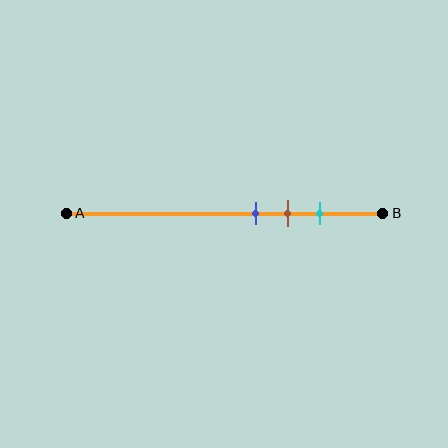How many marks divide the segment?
There are 3 marks dividing the segment.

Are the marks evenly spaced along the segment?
Yes, the marks are approximately evenly spaced.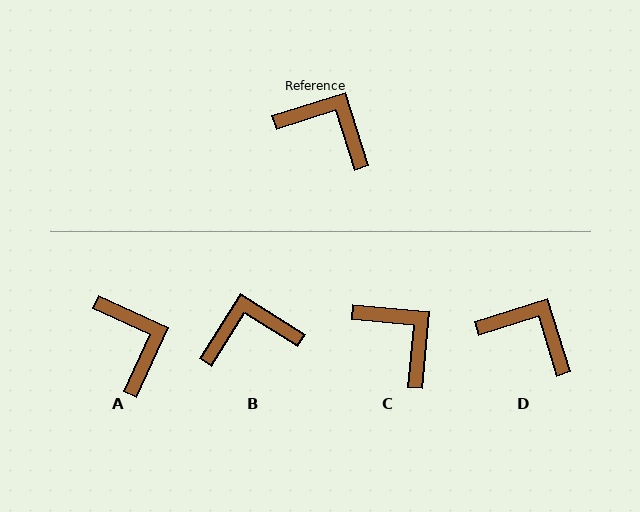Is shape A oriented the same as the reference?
No, it is off by about 42 degrees.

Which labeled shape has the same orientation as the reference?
D.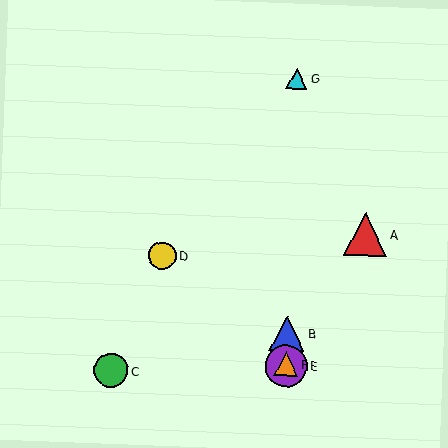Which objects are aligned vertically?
Objects B, E, F, G are aligned vertically.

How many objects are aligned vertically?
4 objects (B, E, F, G) are aligned vertically.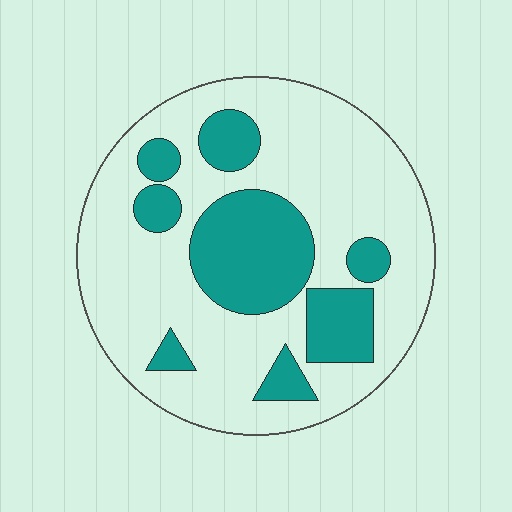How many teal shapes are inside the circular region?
8.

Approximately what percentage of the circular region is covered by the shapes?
Approximately 30%.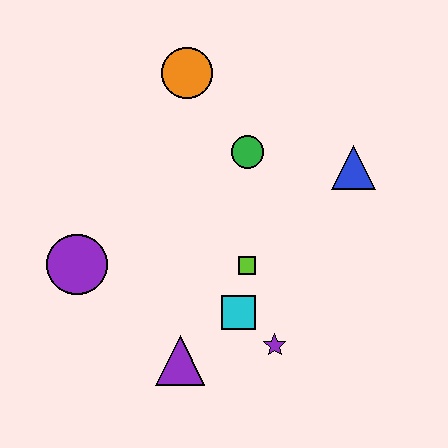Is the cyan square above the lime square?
No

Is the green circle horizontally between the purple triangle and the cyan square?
No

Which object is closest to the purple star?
The cyan square is closest to the purple star.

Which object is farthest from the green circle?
The purple triangle is farthest from the green circle.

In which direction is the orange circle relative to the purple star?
The orange circle is above the purple star.